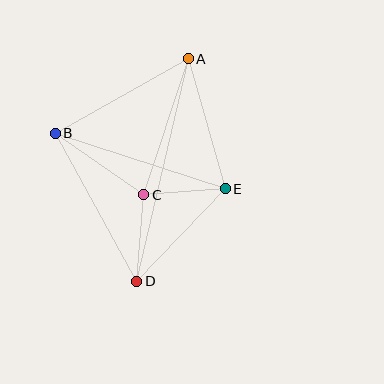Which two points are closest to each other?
Points C and E are closest to each other.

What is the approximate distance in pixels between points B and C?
The distance between B and C is approximately 107 pixels.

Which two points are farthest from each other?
Points A and D are farthest from each other.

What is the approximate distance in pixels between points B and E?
The distance between B and E is approximately 178 pixels.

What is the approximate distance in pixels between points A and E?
The distance between A and E is approximately 135 pixels.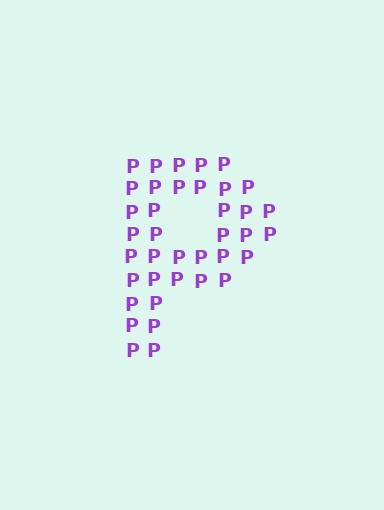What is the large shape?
The large shape is the letter P.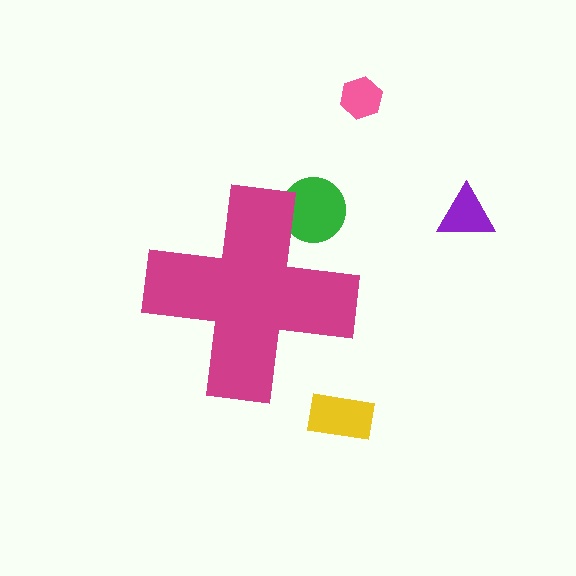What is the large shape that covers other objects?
A magenta cross.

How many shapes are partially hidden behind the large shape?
1 shape is partially hidden.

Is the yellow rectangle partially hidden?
No, the yellow rectangle is fully visible.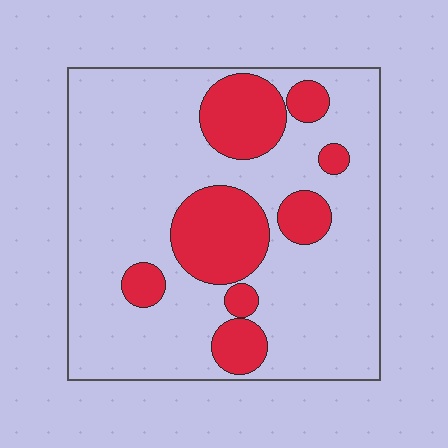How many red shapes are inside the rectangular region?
8.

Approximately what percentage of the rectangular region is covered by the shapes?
Approximately 25%.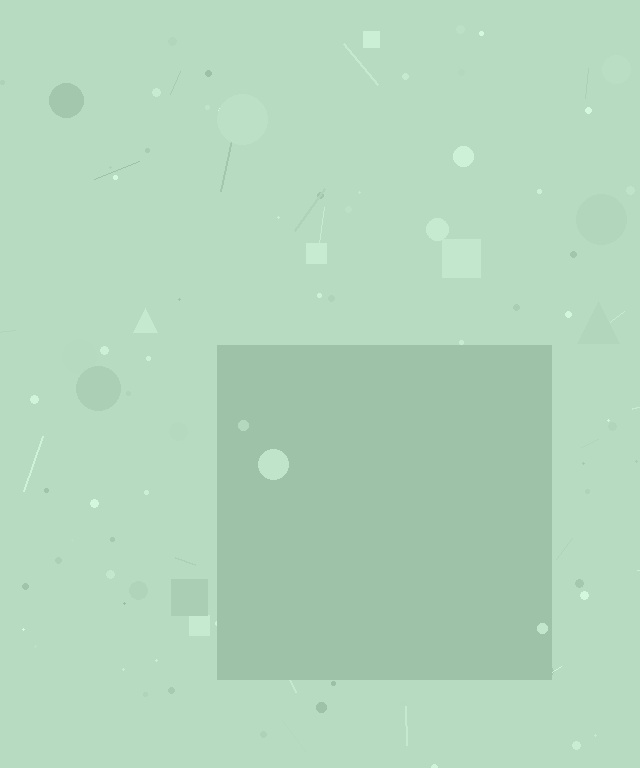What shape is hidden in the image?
A square is hidden in the image.